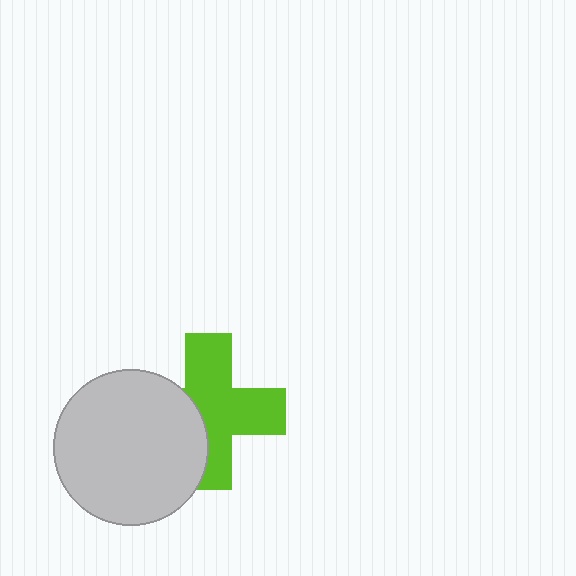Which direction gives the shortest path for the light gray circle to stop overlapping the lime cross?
Moving left gives the shortest separation.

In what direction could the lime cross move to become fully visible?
The lime cross could move right. That would shift it out from behind the light gray circle entirely.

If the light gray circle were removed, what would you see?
You would see the complete lime cross.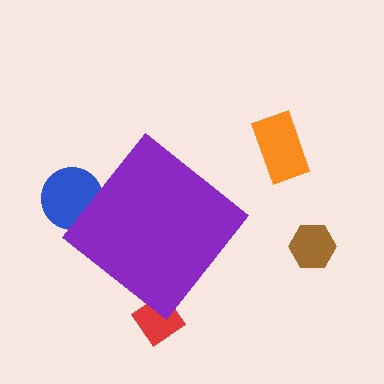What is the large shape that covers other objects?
A purple diamond.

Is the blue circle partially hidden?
Yes, the blue circle is partially hidden behind the purple diamond.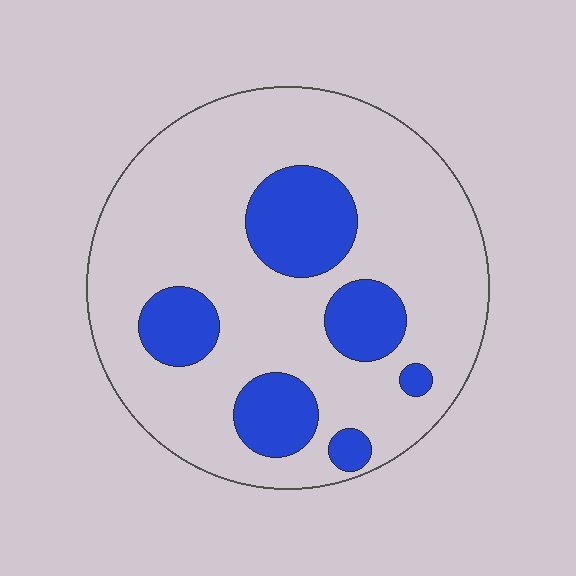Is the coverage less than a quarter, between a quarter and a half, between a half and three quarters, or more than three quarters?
Less than a quarter.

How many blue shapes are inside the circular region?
6.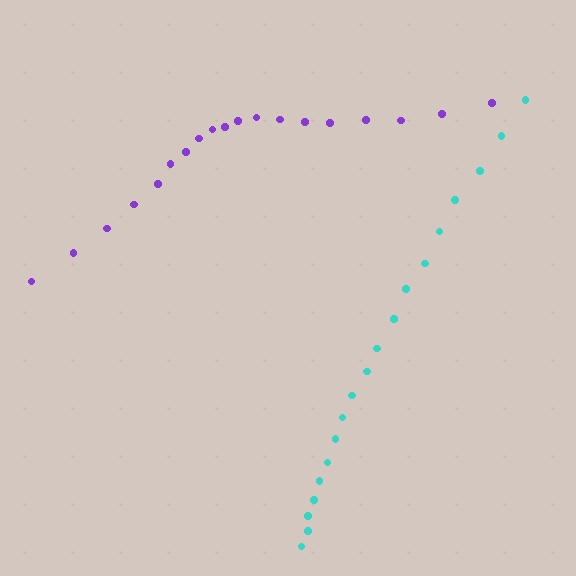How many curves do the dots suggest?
There are 2 distinct paths.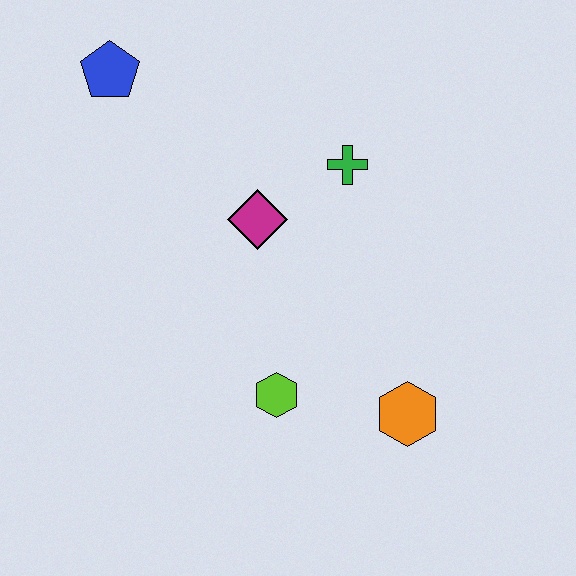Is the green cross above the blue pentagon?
No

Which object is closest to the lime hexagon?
The orange hexagon is closest to the lime hexagon.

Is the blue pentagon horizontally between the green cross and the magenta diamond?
No